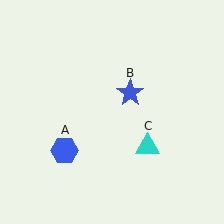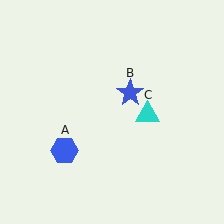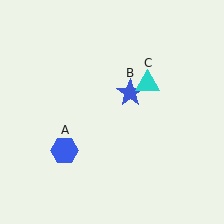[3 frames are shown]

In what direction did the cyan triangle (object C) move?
The cyan triangle (object C) moved up.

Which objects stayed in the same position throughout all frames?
Blue hexagon (object A) and blue star (object B) remained stationary.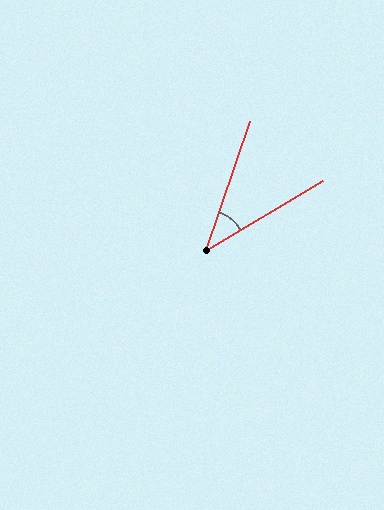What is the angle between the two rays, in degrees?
Approximately 40 degrees.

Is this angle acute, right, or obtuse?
It is acute.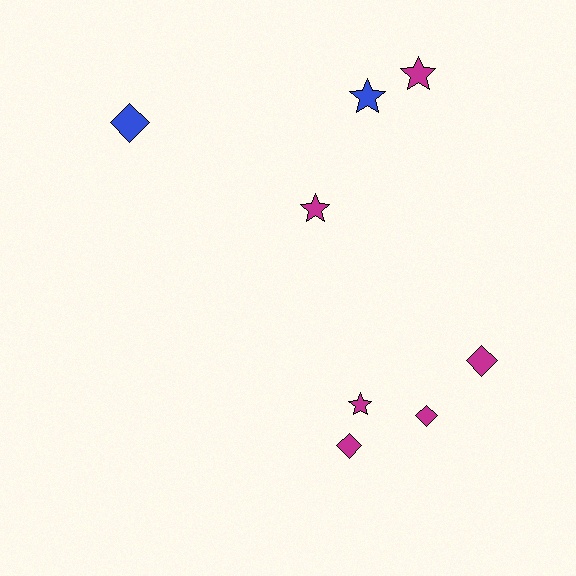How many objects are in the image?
There are 8 objects.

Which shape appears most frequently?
Star, with 4 objects.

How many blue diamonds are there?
There is 1 blue diamond.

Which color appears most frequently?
Magenta, with 6 objects.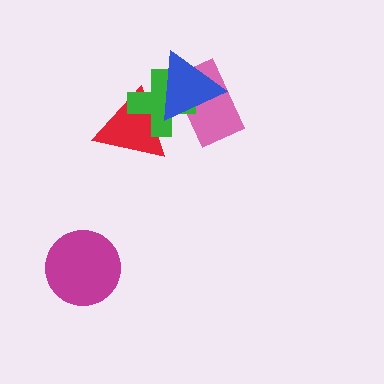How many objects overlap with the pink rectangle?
2 objects overlap with the pink rectangle.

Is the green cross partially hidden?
Yes, it is partially covered by another shape.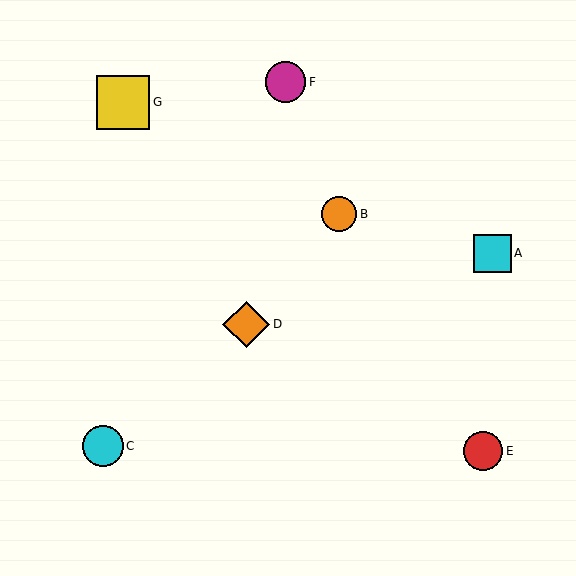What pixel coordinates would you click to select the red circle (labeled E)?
Click at (483, 451) to select the red circle E.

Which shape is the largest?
The yellow square (labeled G) is the largest.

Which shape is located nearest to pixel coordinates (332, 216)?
The orange circle (labeled B) at (339, 214) is nearest to that location.